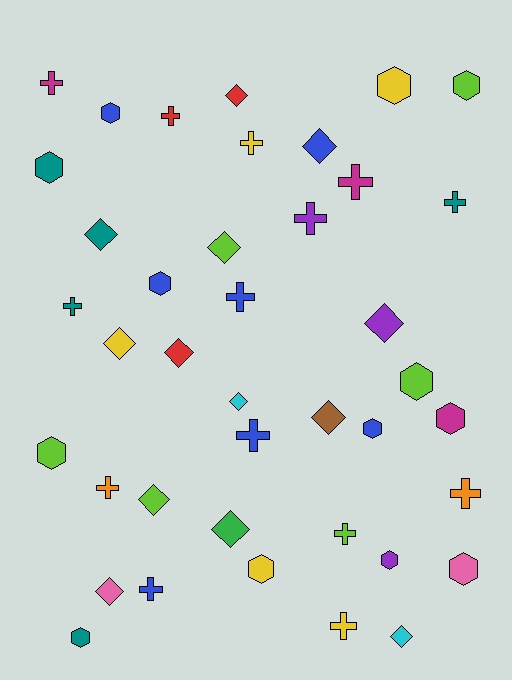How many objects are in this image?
There are 40 objects.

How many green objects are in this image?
There is 1 green object.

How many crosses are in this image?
There are 14 crosses.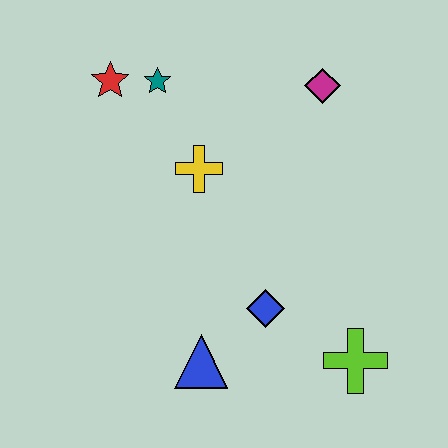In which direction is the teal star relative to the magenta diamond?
The teal star is to the left of the magenta diamond.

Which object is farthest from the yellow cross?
The lime cross is farthest from the yellow cross.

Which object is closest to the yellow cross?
The teal star is closest to the yellow cross.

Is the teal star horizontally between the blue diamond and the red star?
Yes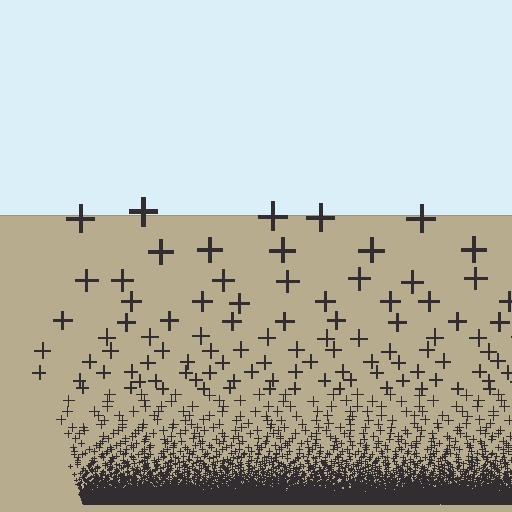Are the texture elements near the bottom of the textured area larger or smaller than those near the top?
Smaller. The gradient is inverted — elements near the bottom are smaller and denser.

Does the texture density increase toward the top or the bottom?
Density increases toward the bottom.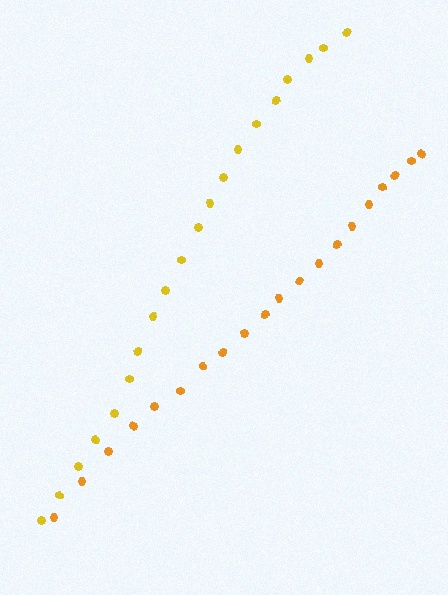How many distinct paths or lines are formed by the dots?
There are 2 distinct paths.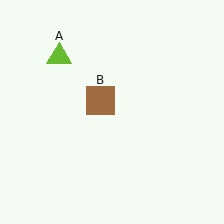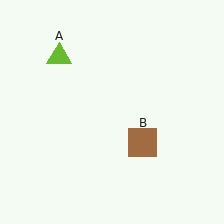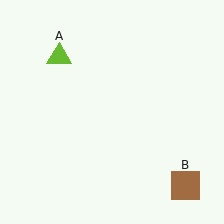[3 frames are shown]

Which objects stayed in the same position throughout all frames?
Lime triangle (object A) remained stationary.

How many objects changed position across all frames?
1 object changed position: brown square (object B).